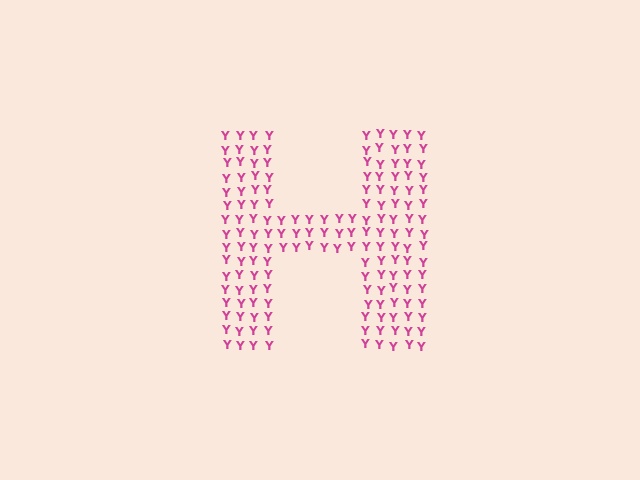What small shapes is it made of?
It is made of small letter Y's.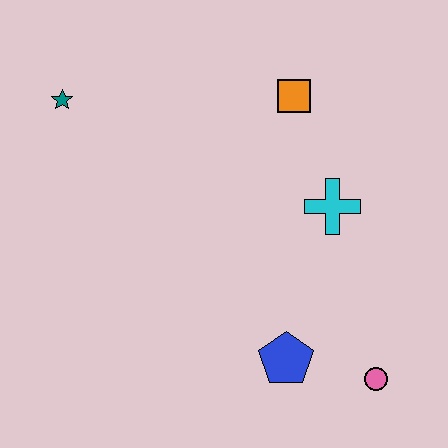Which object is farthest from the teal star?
The pink circle is farthest from the teal star.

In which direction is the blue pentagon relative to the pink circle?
The blue pentagon is to the left of the pink circle.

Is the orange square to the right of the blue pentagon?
Yes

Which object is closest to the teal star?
The orange square is closest to the teal star.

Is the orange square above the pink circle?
Yes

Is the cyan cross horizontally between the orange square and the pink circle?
Yes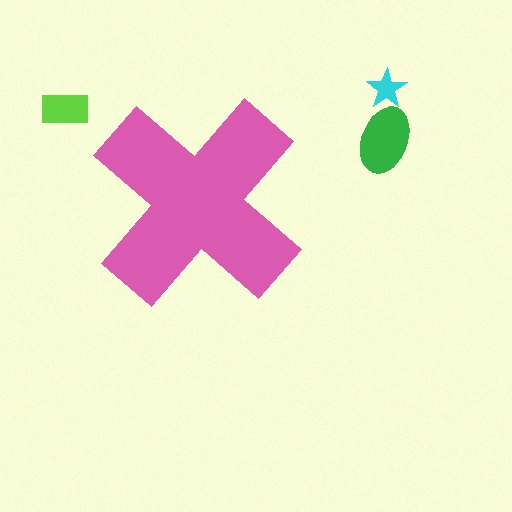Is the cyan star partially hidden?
No, the cyan star is fully visible.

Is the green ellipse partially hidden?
No, the green ellipse is fully visible.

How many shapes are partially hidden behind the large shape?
0 shapes are partially hidden.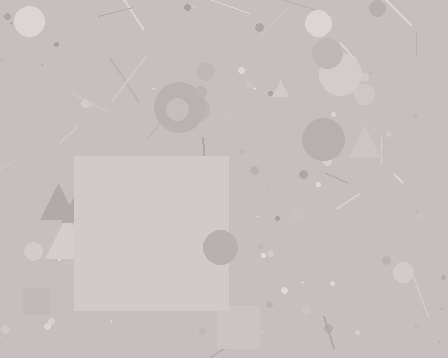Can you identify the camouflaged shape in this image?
The camouflaged shape is a square.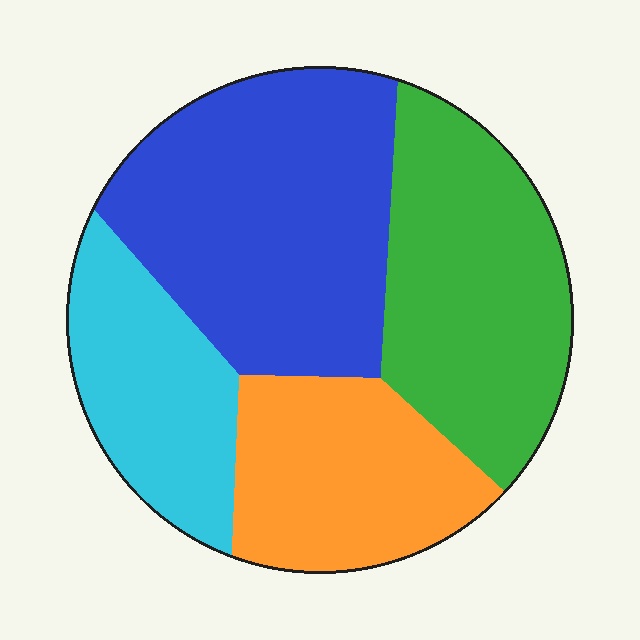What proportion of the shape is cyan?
Cyan covers roughly 20% of the shape.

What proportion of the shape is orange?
Orange covers around 20% of the shape.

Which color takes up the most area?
Blue, at roughly 35%.